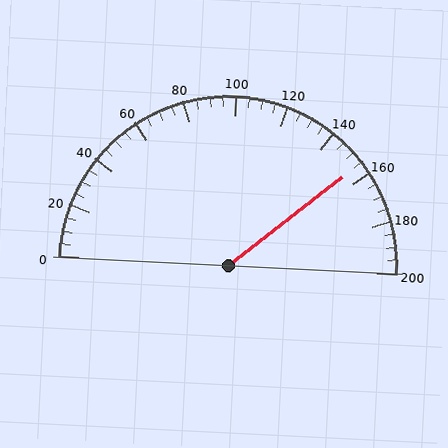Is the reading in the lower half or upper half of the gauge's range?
The reading is in the upper half of the range (0 to 200).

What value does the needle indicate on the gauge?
The needle indicates approximately 155.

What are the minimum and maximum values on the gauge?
The gauge ranges from 0 to 200.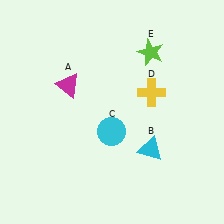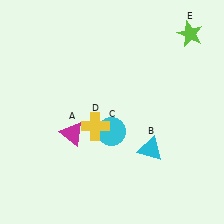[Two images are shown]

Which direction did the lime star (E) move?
The lime star (E) moved right.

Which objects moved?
The objects that moved are: the magenta triangle (A), the yellow cross (D), the lime star (E).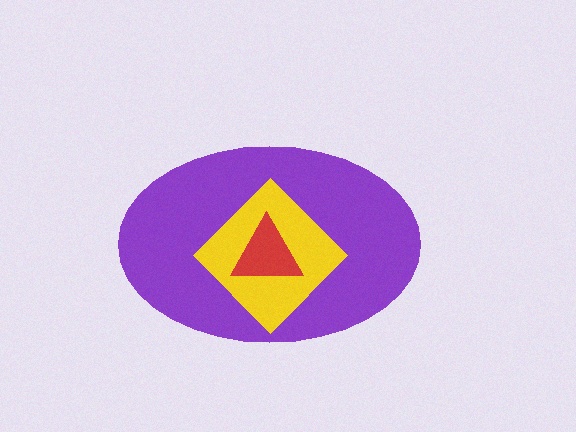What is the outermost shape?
The purple ellipse.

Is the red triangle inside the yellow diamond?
Yes.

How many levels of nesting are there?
3.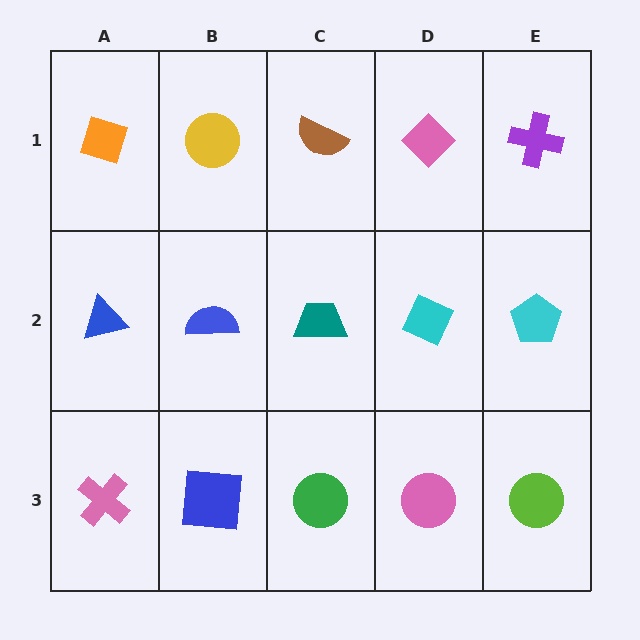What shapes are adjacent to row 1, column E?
A cyan pentagon (row 2, column E), a pink diamond (row 1, column D).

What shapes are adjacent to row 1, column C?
A teal trapezoid (row 2, column C), a yellow circle (row 1, column B), a pink diamond (row 1, column D).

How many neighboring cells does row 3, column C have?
3.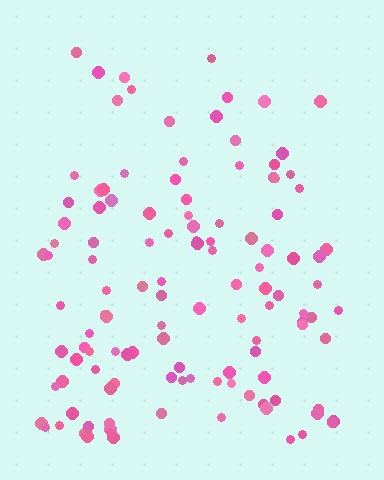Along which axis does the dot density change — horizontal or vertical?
Vertical.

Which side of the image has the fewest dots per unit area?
The top.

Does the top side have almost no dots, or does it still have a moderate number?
Still a moderate number, just noticeably fewer than the bottom.